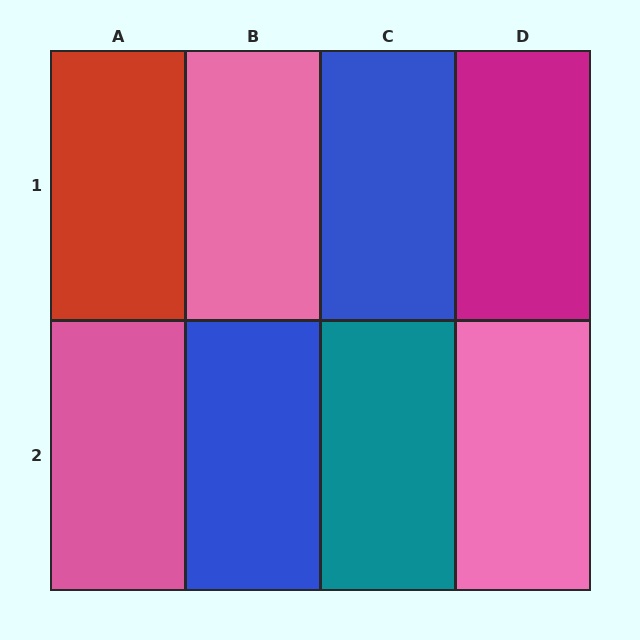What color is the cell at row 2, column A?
Pink.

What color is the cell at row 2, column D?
Pink.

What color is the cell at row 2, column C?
Teal.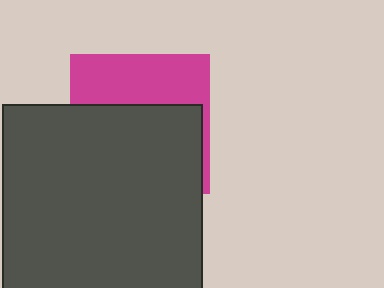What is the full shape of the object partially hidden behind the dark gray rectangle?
The partially hidden object is a magenta square.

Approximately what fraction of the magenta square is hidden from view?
Roughly 62% of the magenta square is hidden behind the dark gray rectangle.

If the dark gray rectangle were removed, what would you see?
You would see the complete magenta square.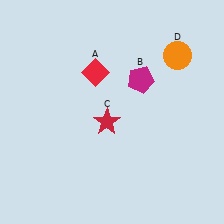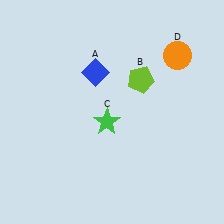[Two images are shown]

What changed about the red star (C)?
In Image 1, C is red. In Image 2, it changed to green.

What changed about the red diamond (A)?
In Image 1, A is red. In Image 2, it changed to blue.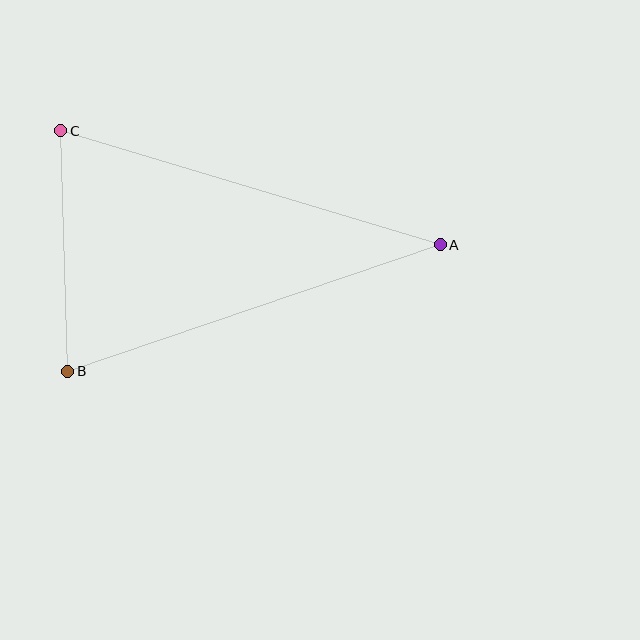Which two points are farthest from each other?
Points A and C are farthest from each other.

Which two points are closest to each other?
Points B and C are closest to each other.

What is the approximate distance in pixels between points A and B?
The distance between A and B is approximately 393 pixels.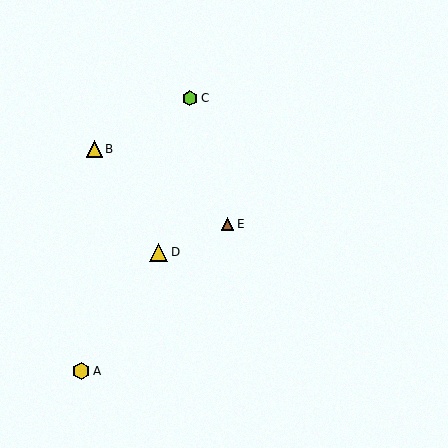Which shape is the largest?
The yellow triangle (labeled D) is the largest.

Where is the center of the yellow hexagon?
The center of the yellow hexagon is at (81, 371).